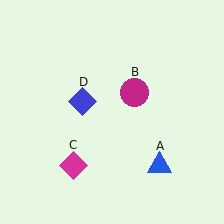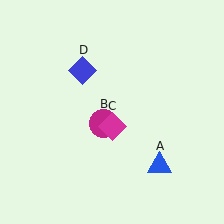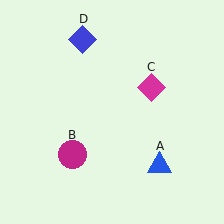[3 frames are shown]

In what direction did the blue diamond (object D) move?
The blue diamond (object D) moved up.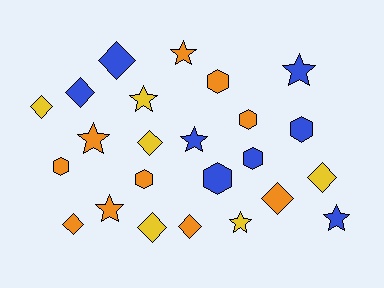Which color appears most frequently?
Orange, with 10 objects.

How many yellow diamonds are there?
There are 4 yellow diamonds.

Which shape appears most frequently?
Diamond, with 9 objects.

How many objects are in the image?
There are 24 objects.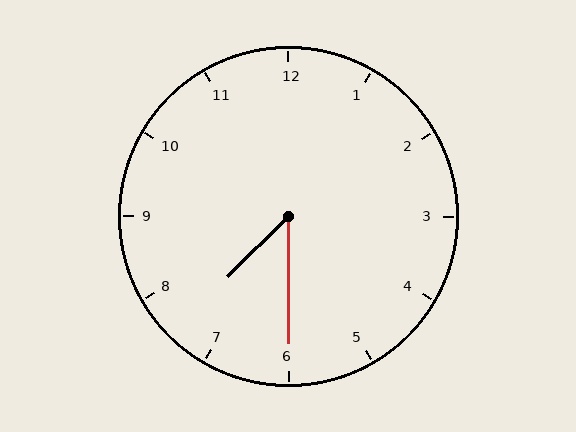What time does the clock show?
7:30.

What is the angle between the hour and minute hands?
Approximately 45 degrees.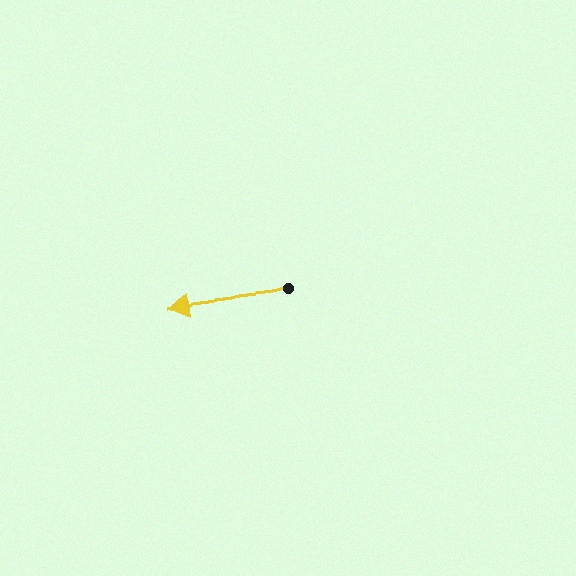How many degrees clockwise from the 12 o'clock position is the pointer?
Approximately 263 degrees.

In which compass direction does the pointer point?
West.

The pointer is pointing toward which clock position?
Roughly 9 o'clock.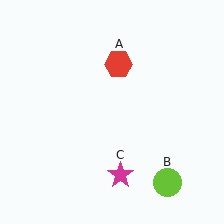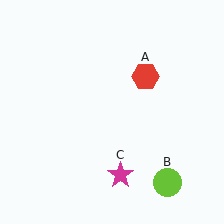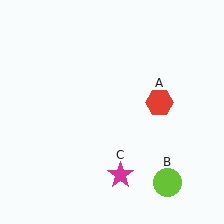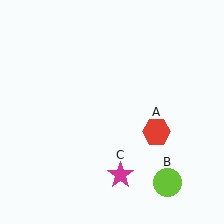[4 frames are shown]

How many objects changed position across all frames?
1 object changed position: red hexagon (object A).